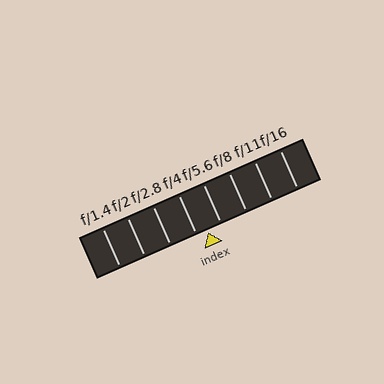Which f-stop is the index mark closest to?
The index mark is closest to f/4.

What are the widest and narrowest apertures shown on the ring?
The widest aperture shown is f/1.4 and the narrowest is f/16.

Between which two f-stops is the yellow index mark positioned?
The index mark is between f/4 and f/5.6.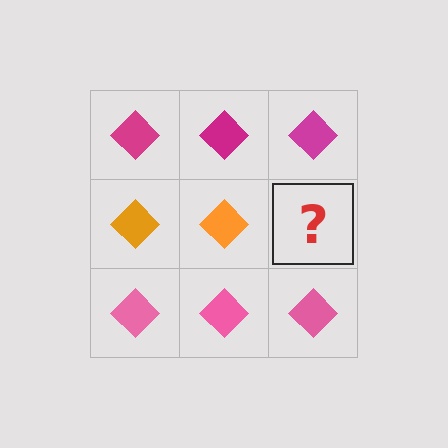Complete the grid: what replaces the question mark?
The question mark should be replaced with an orange diamond.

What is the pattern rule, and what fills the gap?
The rule is that each row has a consistent color. The gap should be filled with an orange diamond.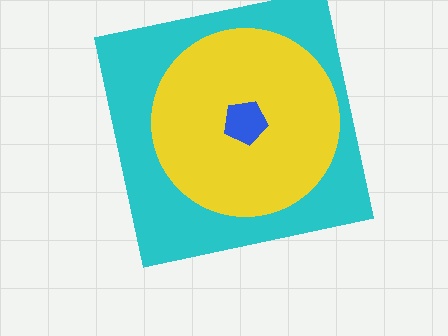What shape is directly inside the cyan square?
The yellow circle.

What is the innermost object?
The blue pentagon.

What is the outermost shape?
The cyan square.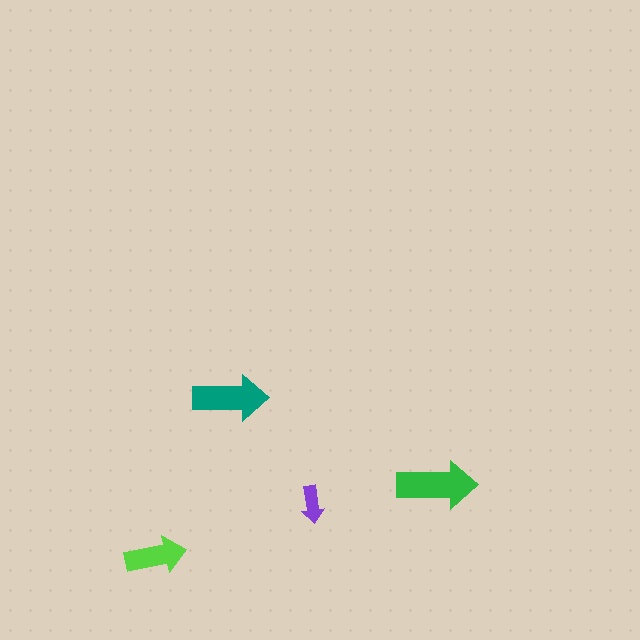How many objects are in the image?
There are 4 objects in the image.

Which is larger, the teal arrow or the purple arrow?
The teal one.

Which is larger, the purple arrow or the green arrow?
The green one.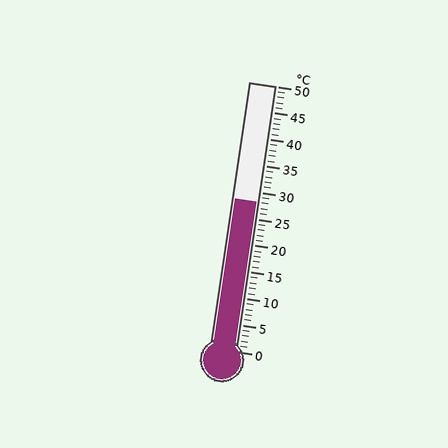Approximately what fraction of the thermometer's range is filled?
The thermometer is filled to approximately 55% of its range.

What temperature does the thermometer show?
The thermometer shows approximately 28°C.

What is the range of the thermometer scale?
The thermometer scale ranges from 0°C to 50°C.